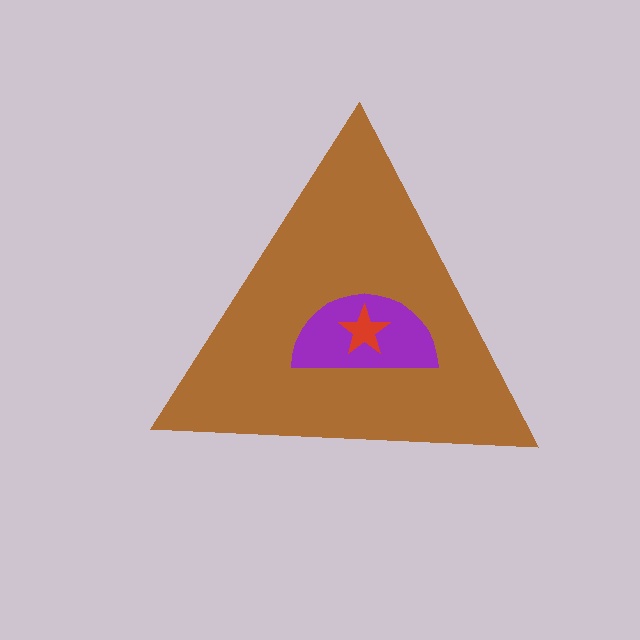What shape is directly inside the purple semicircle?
The red star.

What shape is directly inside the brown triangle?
The purple semicircle.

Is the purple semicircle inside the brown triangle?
Yes.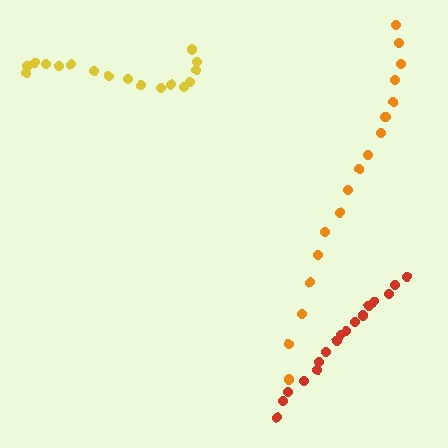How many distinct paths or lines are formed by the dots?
There are 3 distinct paths.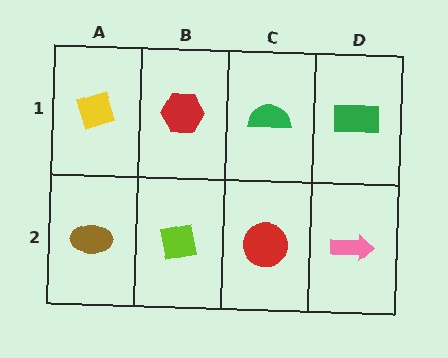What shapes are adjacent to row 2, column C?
A green semicircle (row 1, column C), a lime square (row 2, column B), a pink arrow (row 2, column D).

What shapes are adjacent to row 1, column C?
A red circle (row 2, column C), a red hexagon (row 1, column B), a green rectangle (row 1, column D).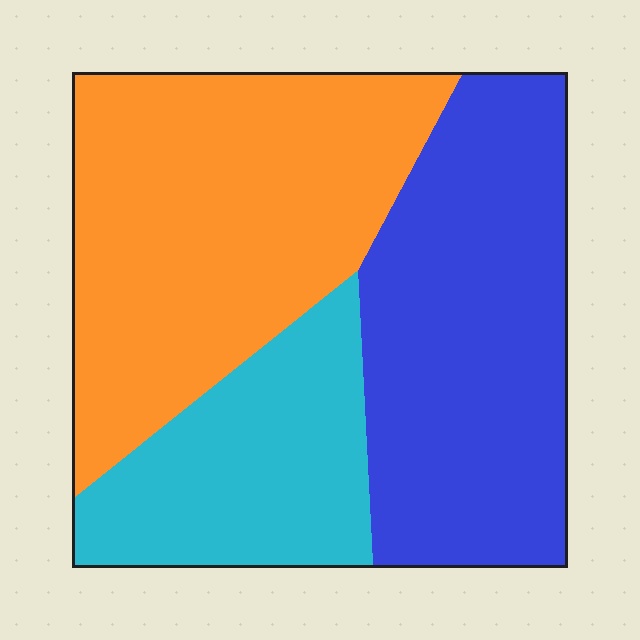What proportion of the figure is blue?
Blue covers roughly 35% of the figure.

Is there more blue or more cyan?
Blue.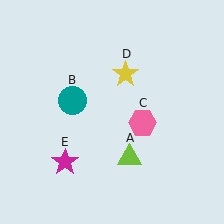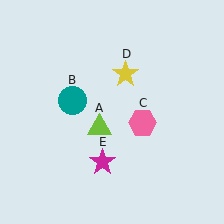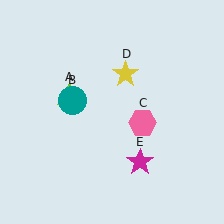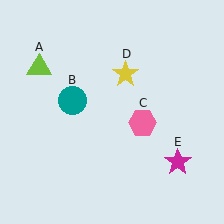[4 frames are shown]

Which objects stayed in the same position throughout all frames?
Teal circle (object B) and pink hexagon (object C) and yellow star (object D) remained stationary.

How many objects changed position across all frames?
2 objects changed position: lime triangle (object A), magenta star (object E).